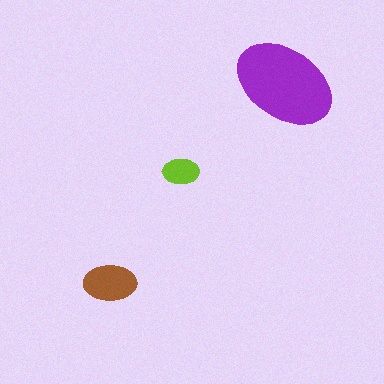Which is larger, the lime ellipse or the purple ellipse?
The purple one.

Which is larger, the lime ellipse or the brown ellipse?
The brown one.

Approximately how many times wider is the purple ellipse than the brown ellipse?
About 2 times wider.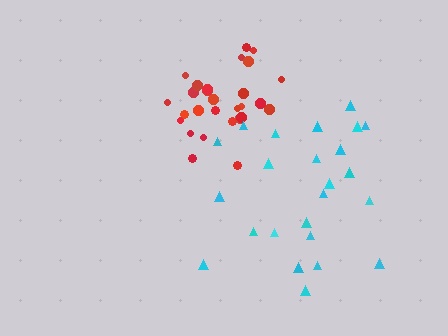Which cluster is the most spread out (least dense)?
Cyan.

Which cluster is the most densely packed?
Red.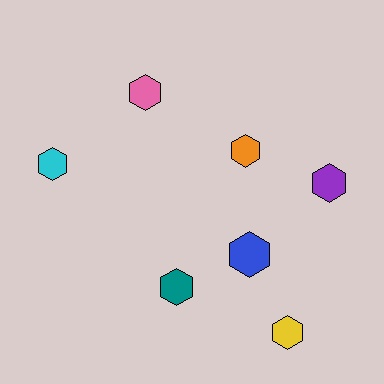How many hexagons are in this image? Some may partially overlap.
There are 7 hexagons.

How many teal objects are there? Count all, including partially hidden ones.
There is 1 teal object.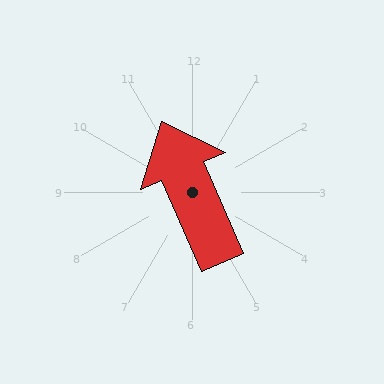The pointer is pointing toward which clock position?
Roughly 11 o'clock.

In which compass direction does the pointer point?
Northwest.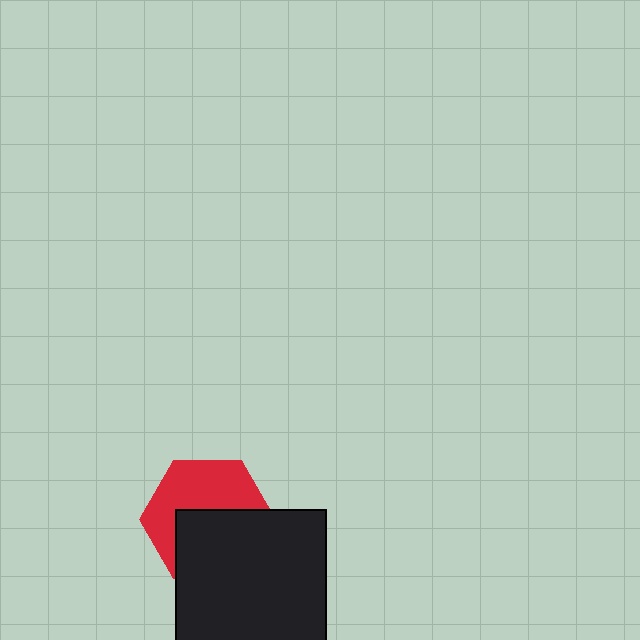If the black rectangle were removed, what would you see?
You would see the complete red hexagon.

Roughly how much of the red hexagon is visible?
About half of it is visible (roughly 51%).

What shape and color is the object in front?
The object in front is a black rectangle.